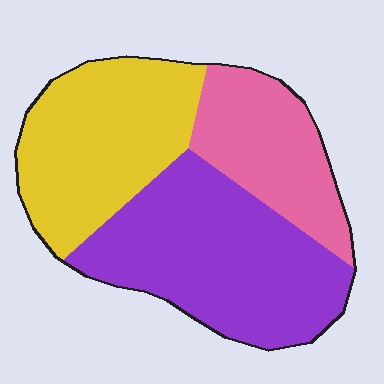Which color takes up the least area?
Pink, at roughly 25%.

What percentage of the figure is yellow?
Yellow takes up between a quarter and a half of the figure.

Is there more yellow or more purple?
Purple.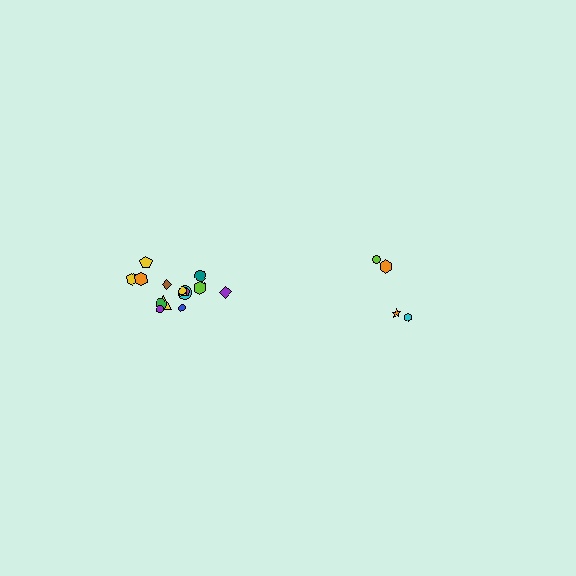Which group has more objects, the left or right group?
The left group.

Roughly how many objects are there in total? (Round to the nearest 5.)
Roughly 20 objects in total.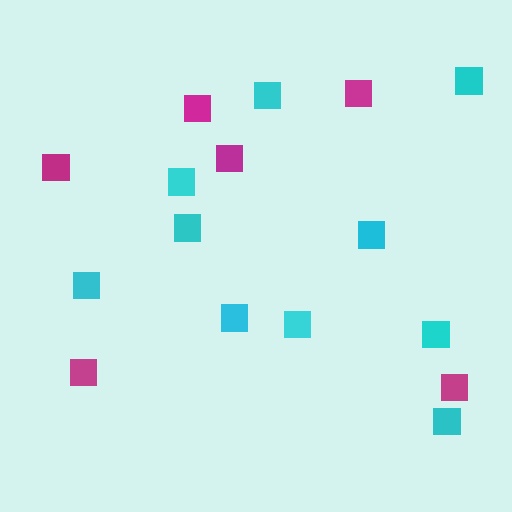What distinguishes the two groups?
There are 2 groups: one group of cyan squares (10) and one group of magenta squares (6).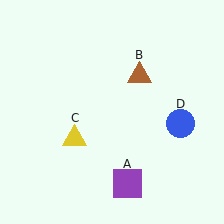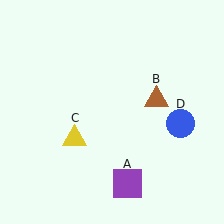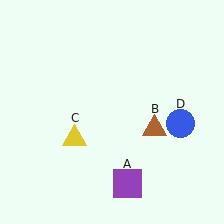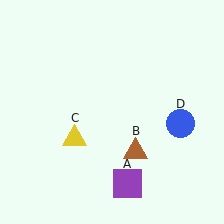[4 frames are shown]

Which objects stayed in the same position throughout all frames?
Purple square (object A) and yellow triangle (object C) and blue circle (object D) remained stationary.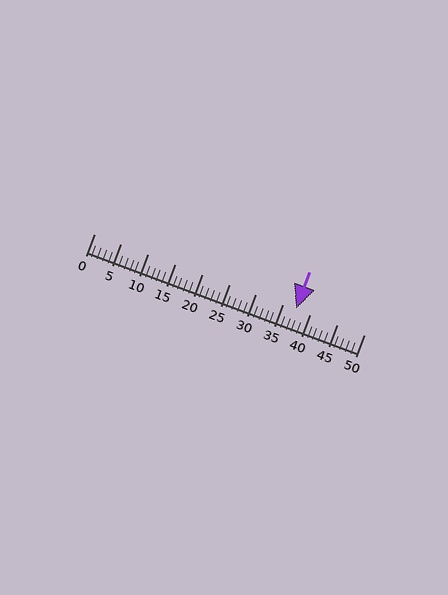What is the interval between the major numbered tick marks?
The major tick marks are spaced 5 units apart.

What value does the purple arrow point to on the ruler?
The purple arrow points to approximately 37.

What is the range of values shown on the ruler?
The ruler shows values from 0 to 50.